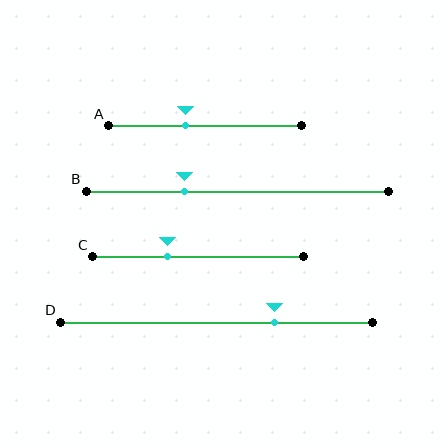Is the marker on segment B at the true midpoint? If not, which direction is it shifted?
No, the marker on segment B is shifted to the left by about 17% of the segment length.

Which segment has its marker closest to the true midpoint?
Segment A has its marker closest to the true midpoint.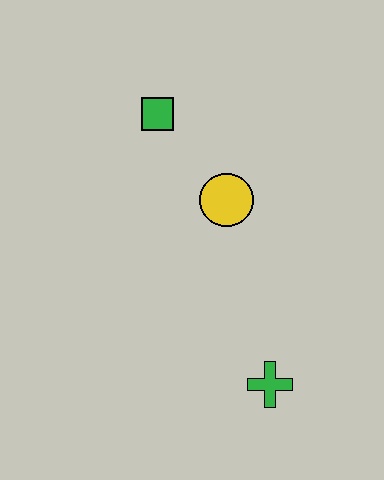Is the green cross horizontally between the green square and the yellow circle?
No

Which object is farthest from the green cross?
The green square is farthest from the green cross.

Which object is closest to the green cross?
The yellow circle is closest to the green cross.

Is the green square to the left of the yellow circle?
Yes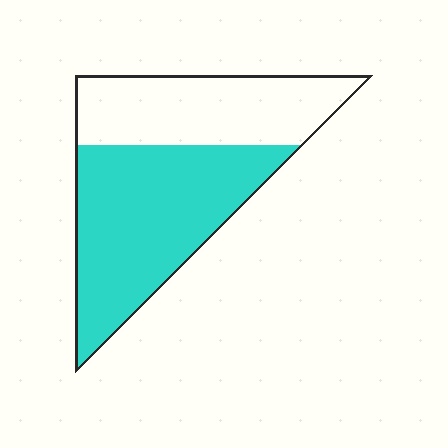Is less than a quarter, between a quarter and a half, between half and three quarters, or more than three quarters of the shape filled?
Between half and three quarters.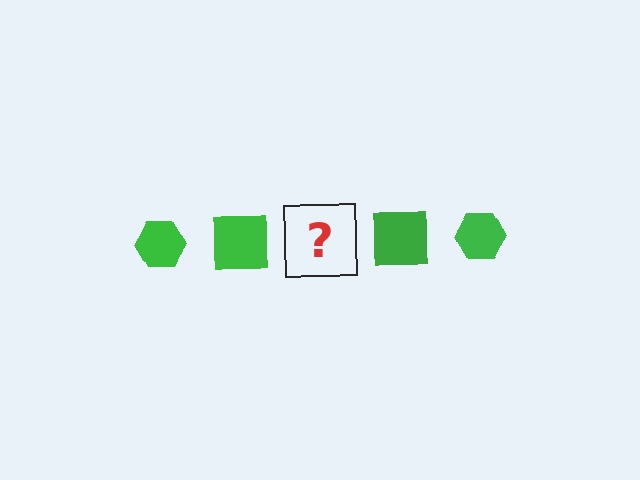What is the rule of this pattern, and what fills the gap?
The rule is that the pattern cycles through hexagon, square shapes in green. The gap should be filled with a green hexagon.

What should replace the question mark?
The question mark should be replaced with a green hexagon.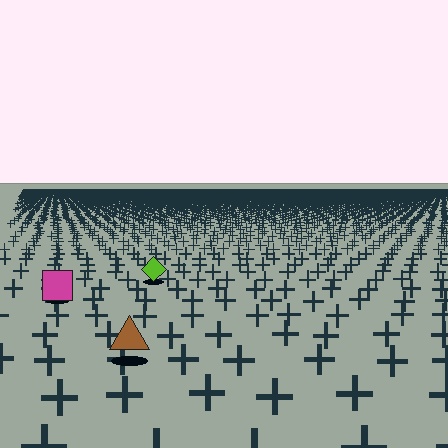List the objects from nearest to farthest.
From nearest to farthest: the brown triangle, the magenta square, the lime diamond.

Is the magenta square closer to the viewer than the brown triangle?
No. The brown triangle is closer — you can tell from the texture gradient: the ground texture is coarser near it.